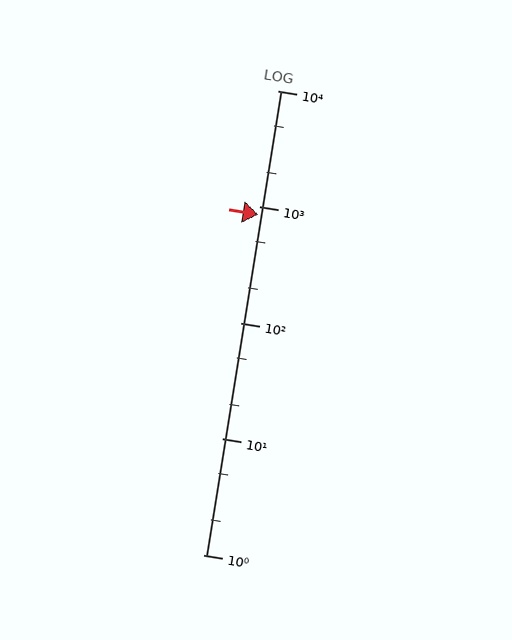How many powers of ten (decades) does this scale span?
The scale spans 4 decades, from 1 to 10000.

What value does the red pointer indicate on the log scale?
The pointer indicates approximately 860.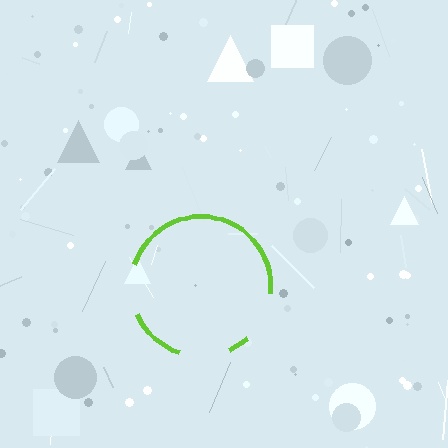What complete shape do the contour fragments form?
The contour fragments form a circle.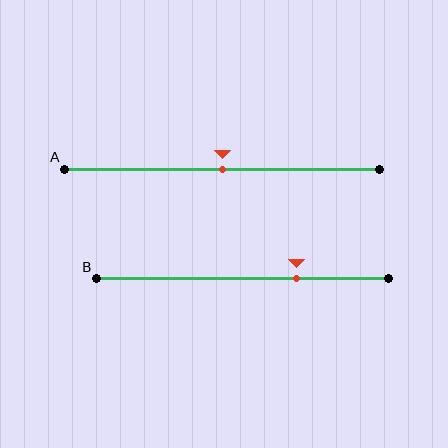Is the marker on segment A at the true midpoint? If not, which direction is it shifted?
Yes, the marker on segment A is at the true midpoint.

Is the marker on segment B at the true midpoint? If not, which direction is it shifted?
No, the marker on segment B is shifted to the right by about 18% of the segment length.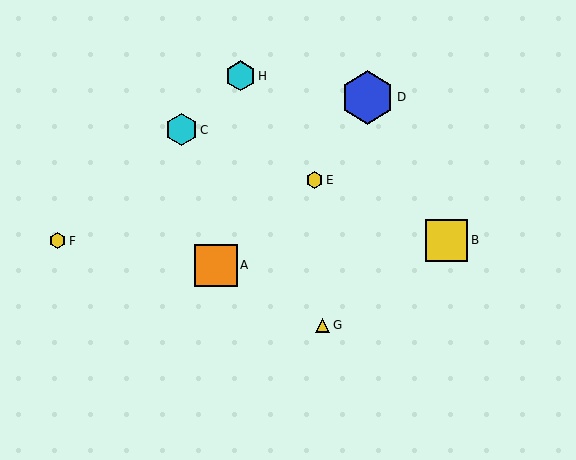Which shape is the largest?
The blue hexagon (labeled D) is the largest.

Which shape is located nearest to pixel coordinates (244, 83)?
The cyan hexagon (labeled H) at (240, 76) is nearest to that location.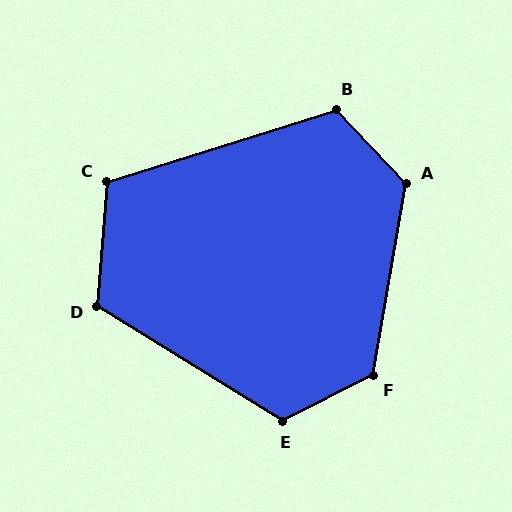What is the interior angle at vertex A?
Approximately 127 degrees (obtuse).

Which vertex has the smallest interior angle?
C, at approximately 112 degrees.